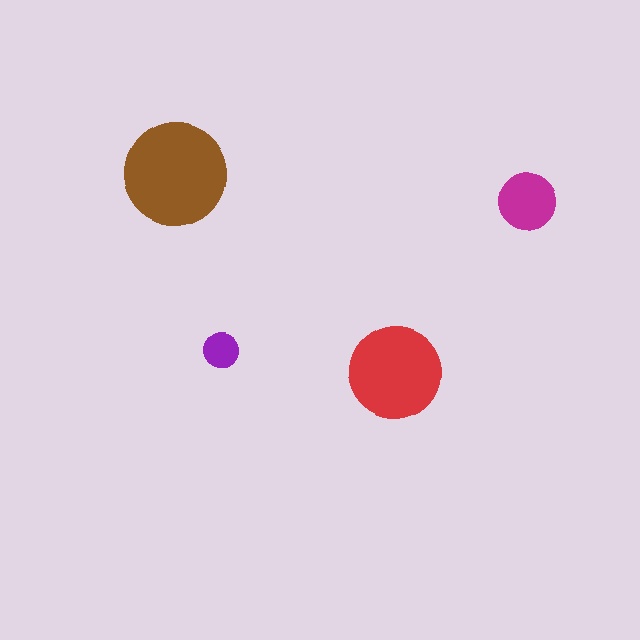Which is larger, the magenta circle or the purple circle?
The magenta one.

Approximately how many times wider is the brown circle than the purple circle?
About 3 times wider.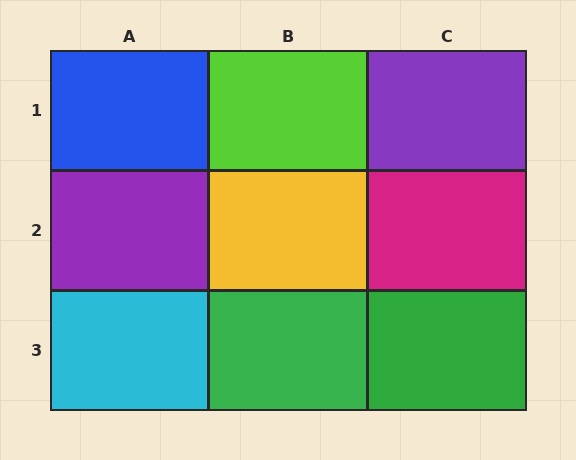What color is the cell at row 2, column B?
Yellow.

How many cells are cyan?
1 cell is cyan.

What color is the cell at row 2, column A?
Purple.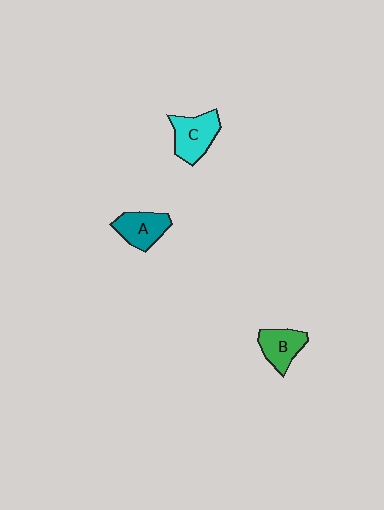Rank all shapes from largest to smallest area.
From largest to smallest: C (cyan), A (teal), B (green).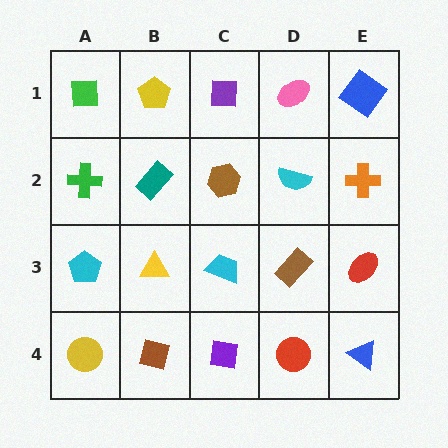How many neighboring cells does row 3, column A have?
3.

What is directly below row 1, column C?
A brown hexagon.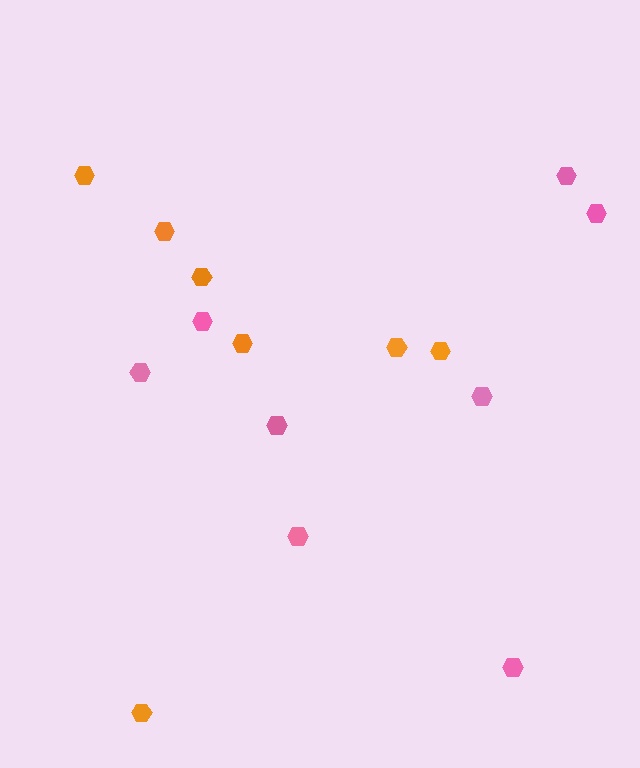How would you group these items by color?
There are 2 groups: one group of pink hexagons (8) and one group of orange hexagons (7).